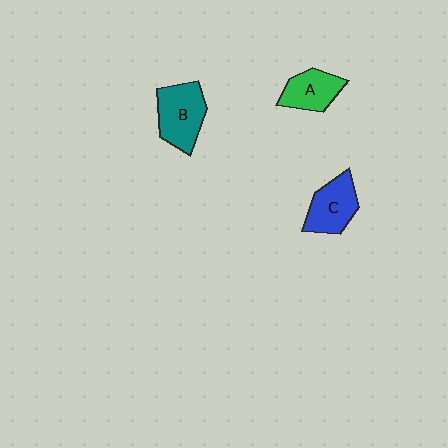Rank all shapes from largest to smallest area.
From largest to smallest: B (teal), C (blue), A (green).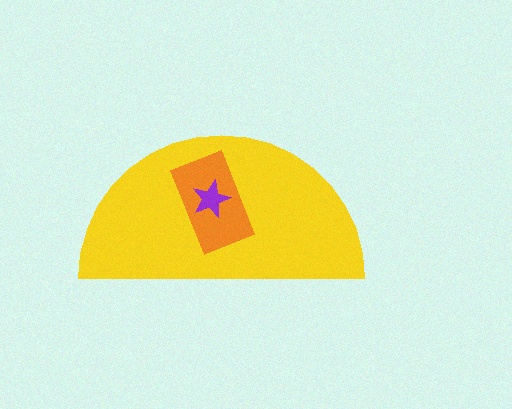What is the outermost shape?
The yellow semicircle.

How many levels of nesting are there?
3.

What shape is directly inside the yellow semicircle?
The orange rectangle.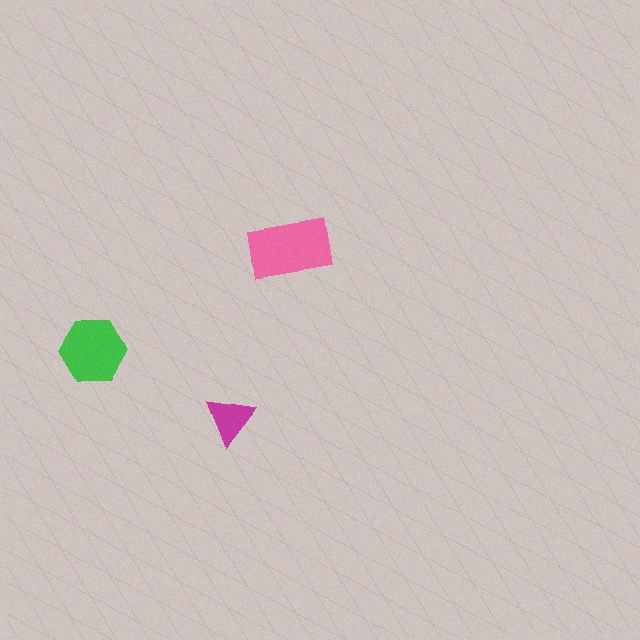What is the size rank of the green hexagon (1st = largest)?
2nd.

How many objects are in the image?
There are 3 objects in the image.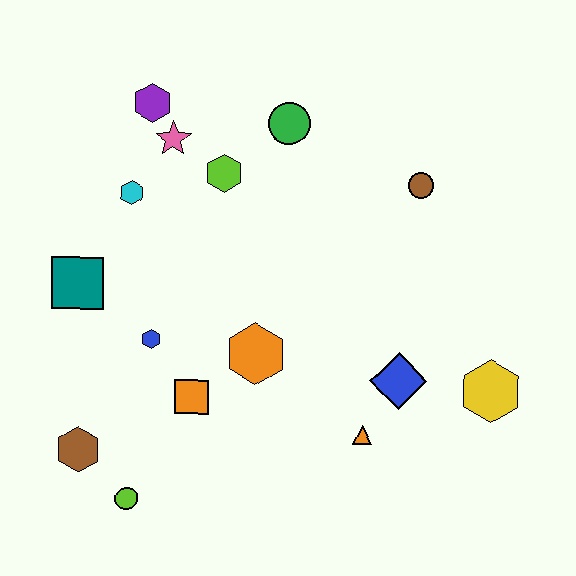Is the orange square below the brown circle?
Yes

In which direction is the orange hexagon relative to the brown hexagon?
The orange hexagon is to the right of the brown hexagon.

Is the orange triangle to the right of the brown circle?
No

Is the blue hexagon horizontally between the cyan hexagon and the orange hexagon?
Yes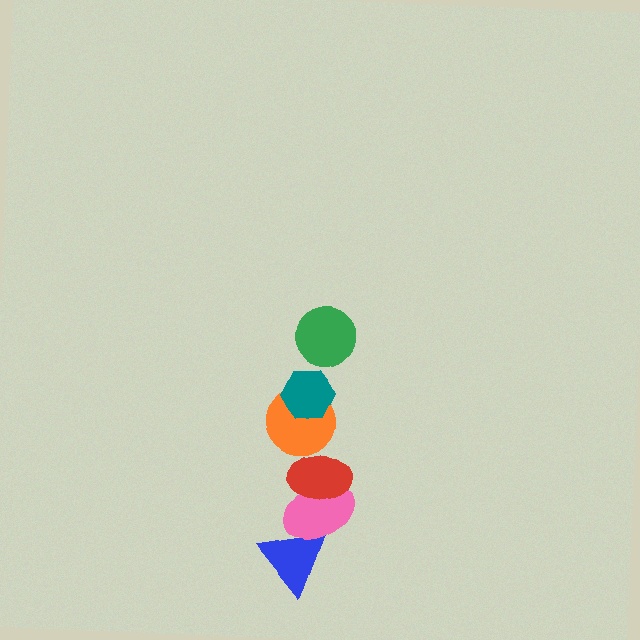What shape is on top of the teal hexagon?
The green circle is on top of the teal hexagon.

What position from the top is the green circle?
The green circle is 1st from the top.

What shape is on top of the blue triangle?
The pink ellipse is on top of the blue triangle.